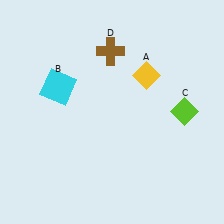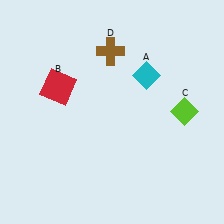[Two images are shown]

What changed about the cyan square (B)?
In Image 1, B is cyan. In Image 2, it changed to red.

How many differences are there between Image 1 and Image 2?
There are 2 differences between the two images.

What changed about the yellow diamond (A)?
In Image 1, A is yellow. In Image 2, it changed to cyan.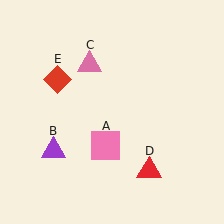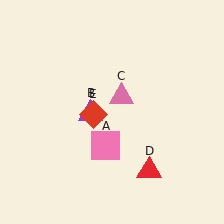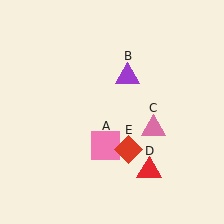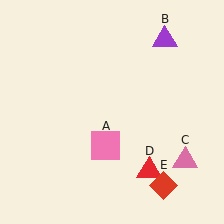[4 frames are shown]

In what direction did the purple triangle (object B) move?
The purple triangle (object B) moved up and to the right.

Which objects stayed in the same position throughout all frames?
Pink square (object A) and red triangle (object D) remained stationary.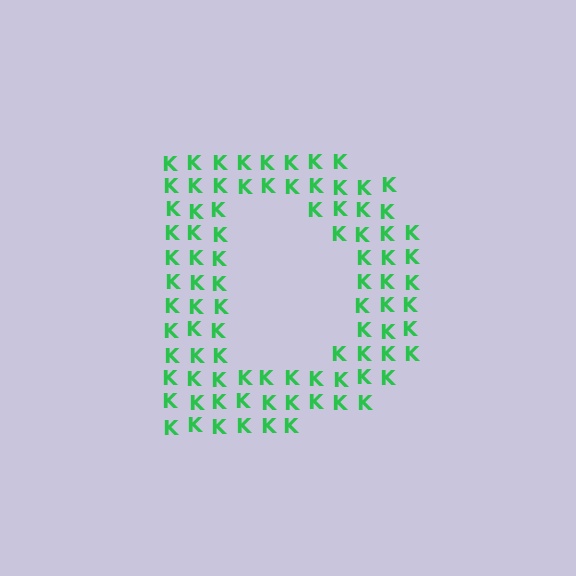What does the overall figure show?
The overall figure shows the letter D.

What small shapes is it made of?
It is made of small letter K's.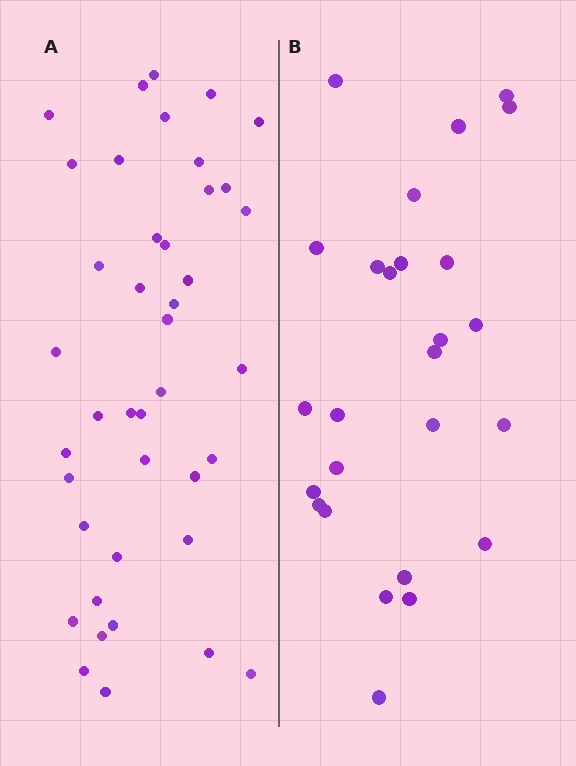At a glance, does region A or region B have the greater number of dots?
Region A (the left region) has more dots.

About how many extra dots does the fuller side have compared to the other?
Region A has approximately 15 more dots than region B.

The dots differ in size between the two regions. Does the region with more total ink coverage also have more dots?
No. Region B has more total ink coverage because its dots are larger, but region A actually contains more individual dots. Total area can be misleading — the number of items is what matters here.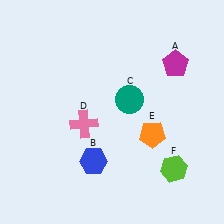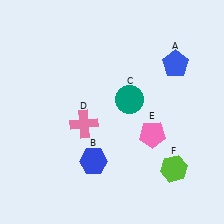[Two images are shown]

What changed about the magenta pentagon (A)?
In Image 1, A is magenta. In Image 2, it changed to blue.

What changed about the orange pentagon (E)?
In Image 1, E is orange. In Image 2, it changed to pink.